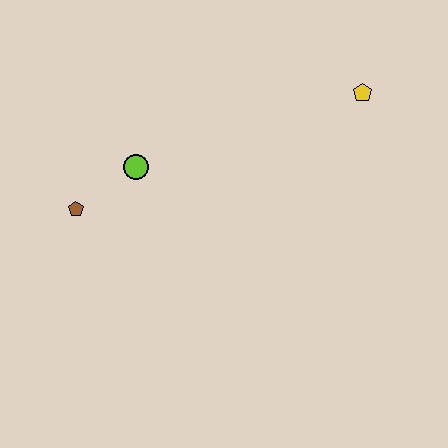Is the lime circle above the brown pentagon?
Yes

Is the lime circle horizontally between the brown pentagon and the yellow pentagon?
Yes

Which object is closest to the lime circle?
The brown pentagon is closest to the lime circle.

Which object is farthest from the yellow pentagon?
The brown pentagon is farthest from the yellow pentagon.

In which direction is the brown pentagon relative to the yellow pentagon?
The brown pentagon is to the left of the yellow pentagon.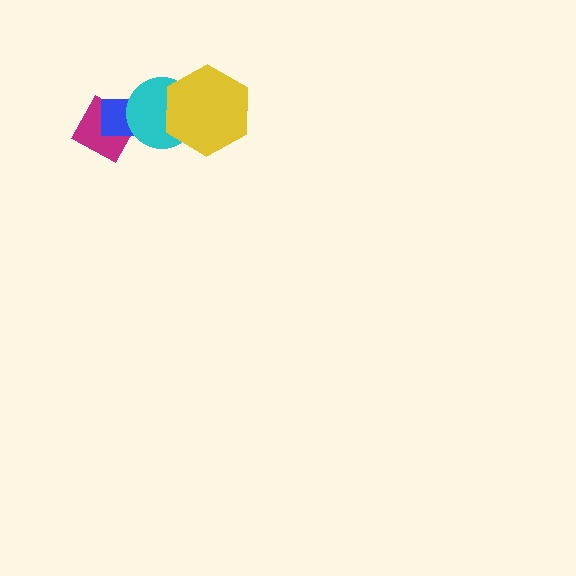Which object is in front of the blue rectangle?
The cyan circle is in front of the blue rectangle.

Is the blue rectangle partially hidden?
Yes, it is partially covered by another shape.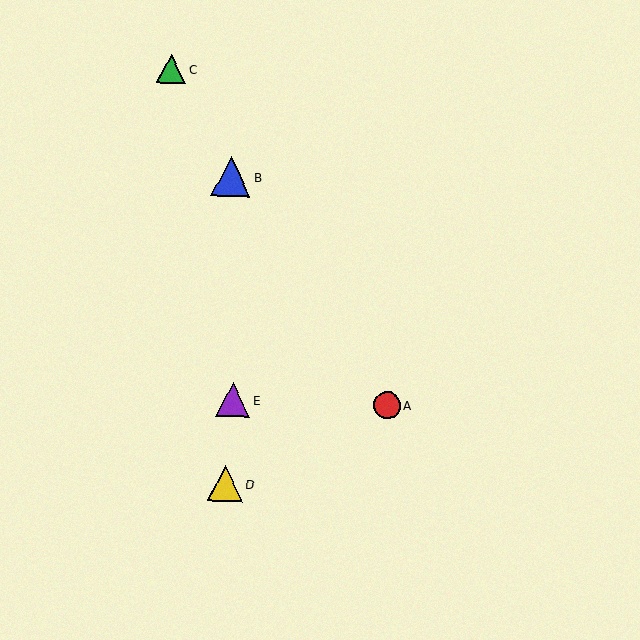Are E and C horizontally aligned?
No, E is at y≈400 and C is at y≈69.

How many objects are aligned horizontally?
2 objects (A, E) are aligned horizontally.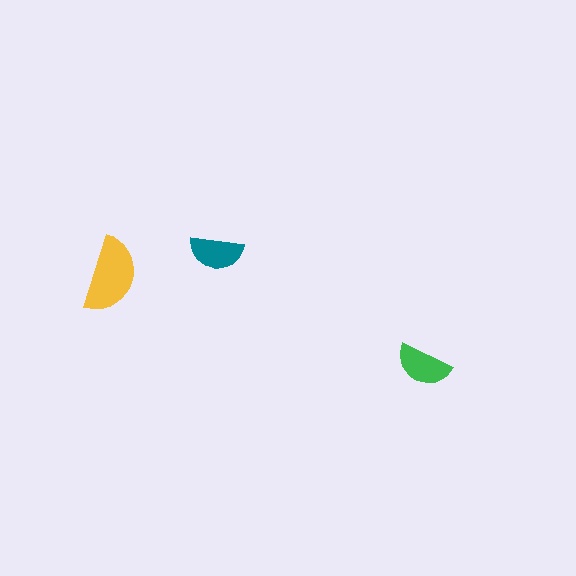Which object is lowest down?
The green semicircle is bottommost.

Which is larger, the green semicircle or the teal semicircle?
The green one.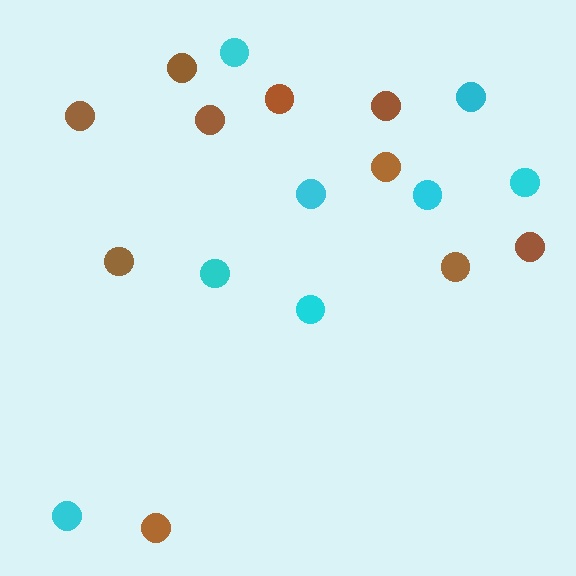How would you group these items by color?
There are 2 groups: one group of brown circles (10) and one group of cyan circles (8).